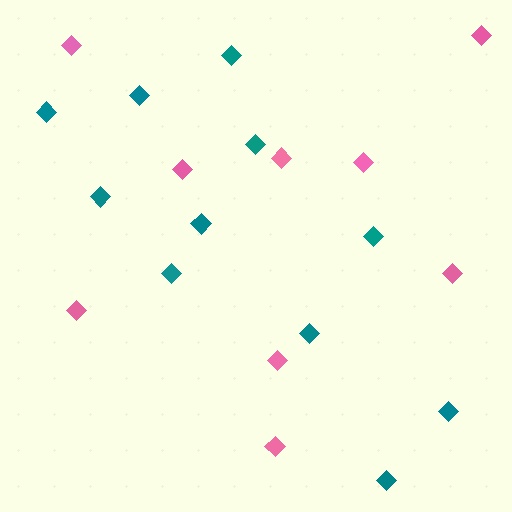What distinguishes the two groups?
There are 2 groups: one group of teal diamonds (11) and one group of pink diamonds (9).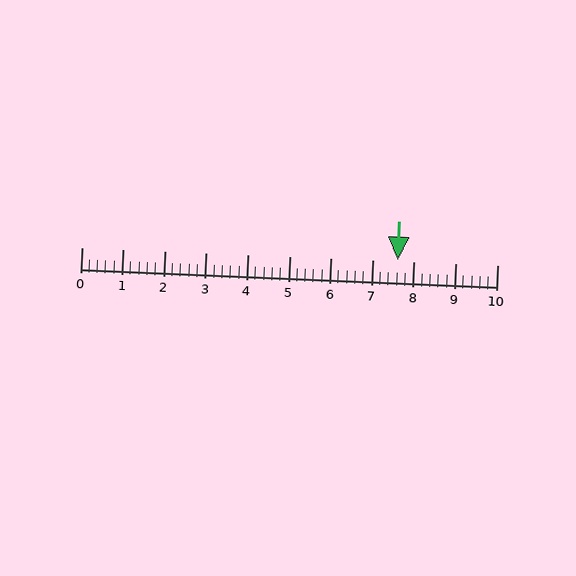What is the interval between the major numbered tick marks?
The major tick marks are spaced 1 units apart.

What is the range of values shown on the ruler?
The ruler shows values from 0 to 10.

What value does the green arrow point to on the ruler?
The green arrow points to approximately 7.6.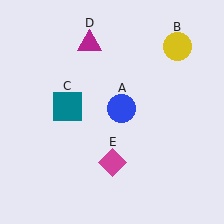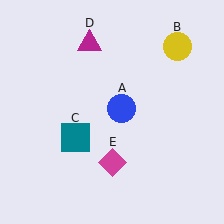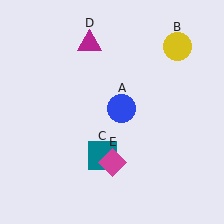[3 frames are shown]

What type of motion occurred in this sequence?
The teal square (object C) rotated counterclockwise around the center of the scene.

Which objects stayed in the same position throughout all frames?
Blue circle (object A) and yellow circle (object B) and magenta triangle (object D) and magenta diamond (object E) remained stationary.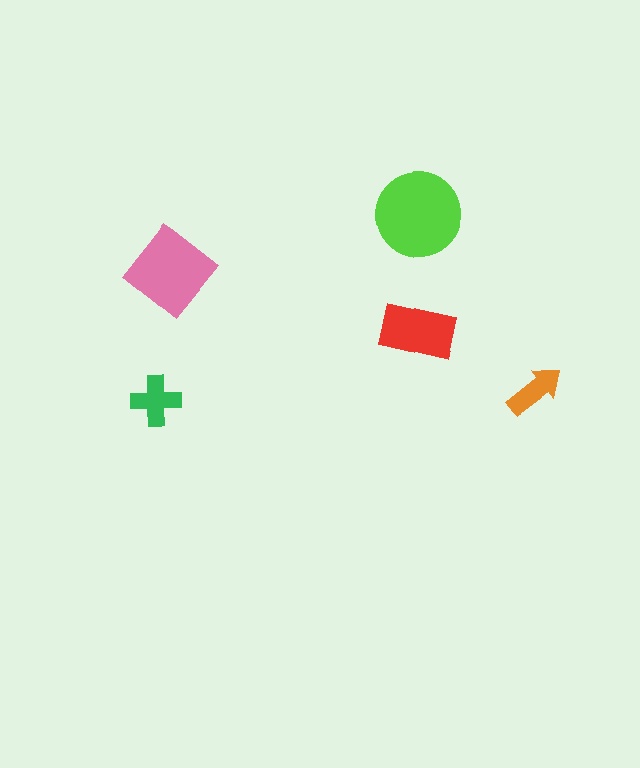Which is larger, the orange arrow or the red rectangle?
The red rectangle.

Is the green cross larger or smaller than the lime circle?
Smaller.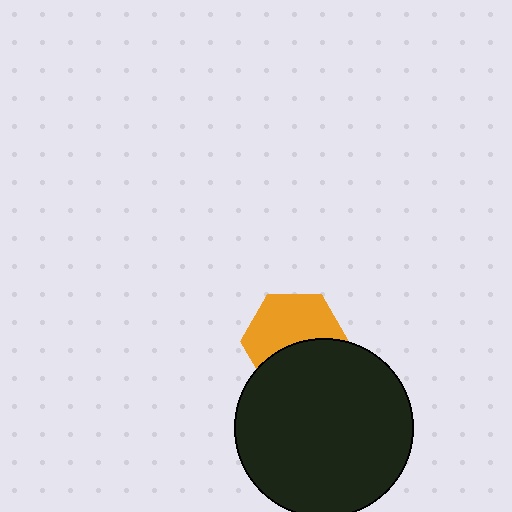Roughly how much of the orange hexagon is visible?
About half of it is visible (roughly 58%).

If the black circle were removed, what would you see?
You would see the complete orange hexagon.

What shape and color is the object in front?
The object in front is a black circle.